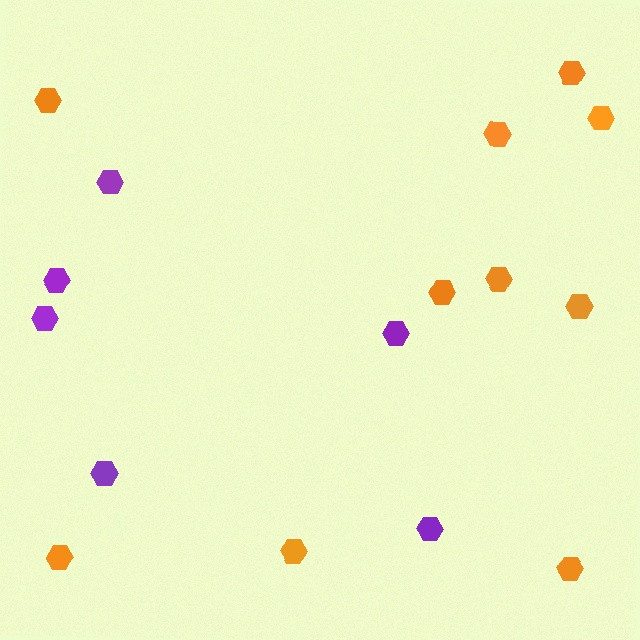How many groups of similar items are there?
There are 2 groups: one group of purple hexagons (6) and one group of orange hexagons (10).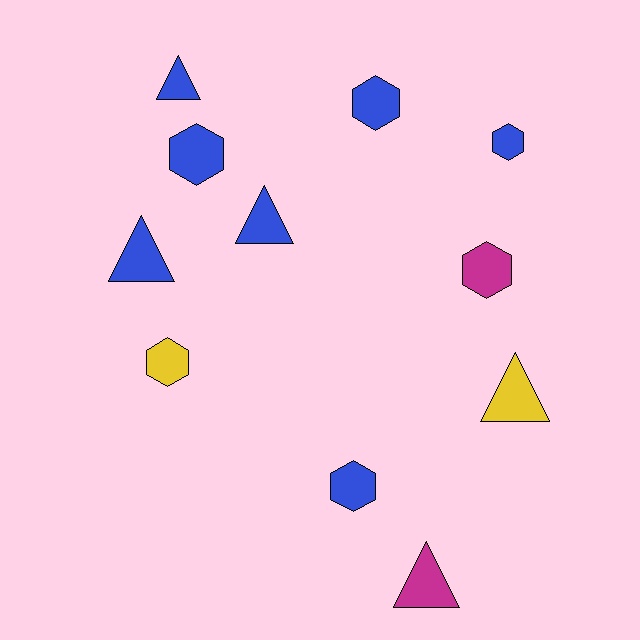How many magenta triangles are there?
There is 1 magenta triangle.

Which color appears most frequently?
Blue, with 7 objects.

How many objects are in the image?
There are 11 objects.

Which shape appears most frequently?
Hexagon, with 6 objects.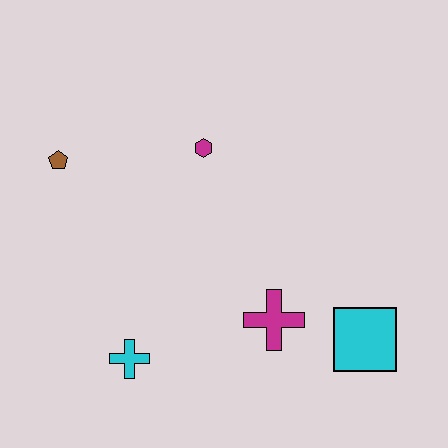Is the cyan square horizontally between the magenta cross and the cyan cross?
No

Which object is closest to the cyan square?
The magenta cross is closest to the cyan square.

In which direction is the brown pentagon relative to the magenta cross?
The brown pentagon is to the left of the magenta cross.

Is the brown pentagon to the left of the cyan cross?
Yes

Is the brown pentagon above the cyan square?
Yes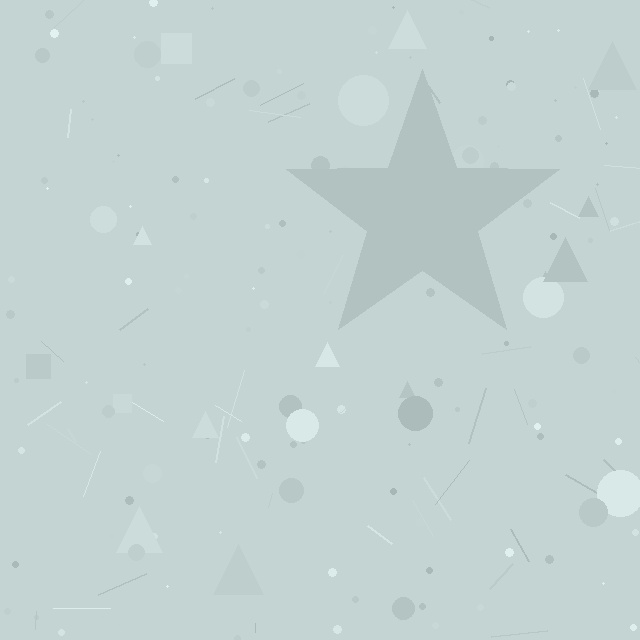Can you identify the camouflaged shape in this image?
The camouflaged shape is a star.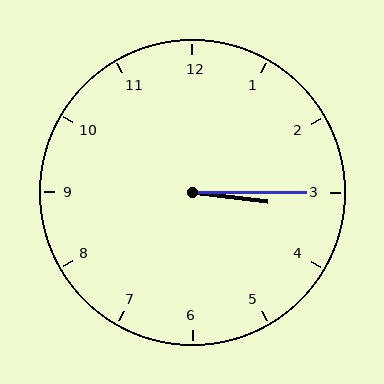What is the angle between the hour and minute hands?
Approximately 8 degrees.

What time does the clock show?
3:15.